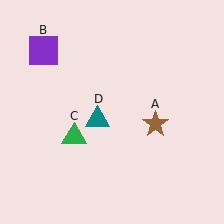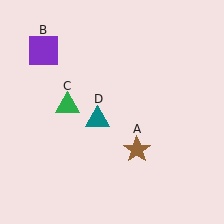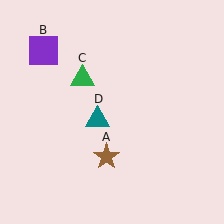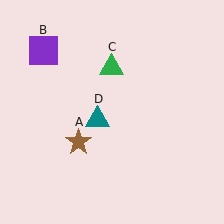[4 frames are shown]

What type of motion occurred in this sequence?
The brown star (object A), green triangle (object C) rotated clockwise around the center of the scene.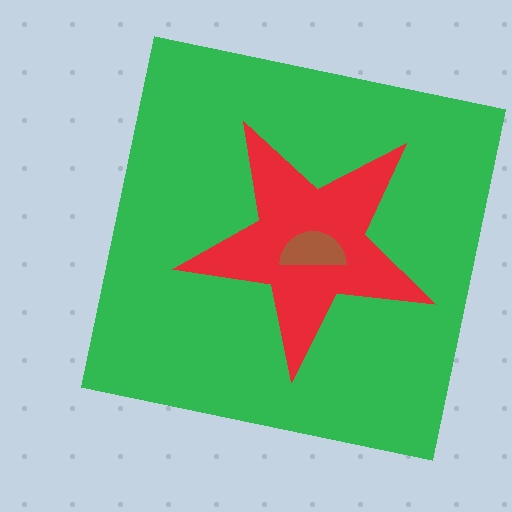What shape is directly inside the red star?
The brown semicircle.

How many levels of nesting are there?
3.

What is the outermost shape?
The green square.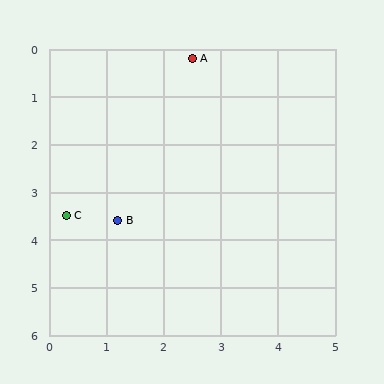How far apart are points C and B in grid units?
Points C and B are about 0.9 grid units apart.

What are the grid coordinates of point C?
Point C is at approximately (0.3, 3.5).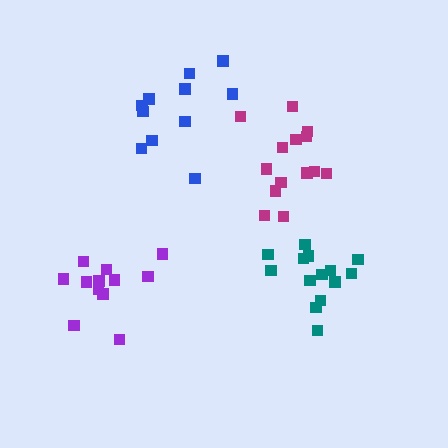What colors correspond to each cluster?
The clusters are colored: blue, purple, magenta, teal.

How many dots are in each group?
Group 1: 11 dots, Group 2: 12 dots, Group 3: 14 dots, Group 4: 14 dots (51 total).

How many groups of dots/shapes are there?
There are 4 groups.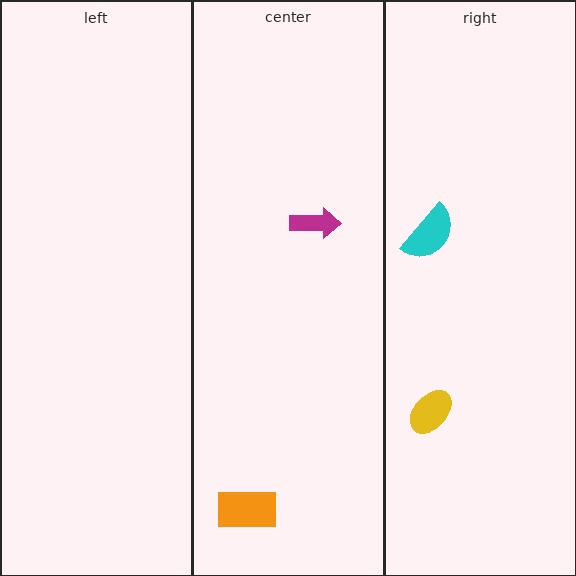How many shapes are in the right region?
2.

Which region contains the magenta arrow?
The center region.